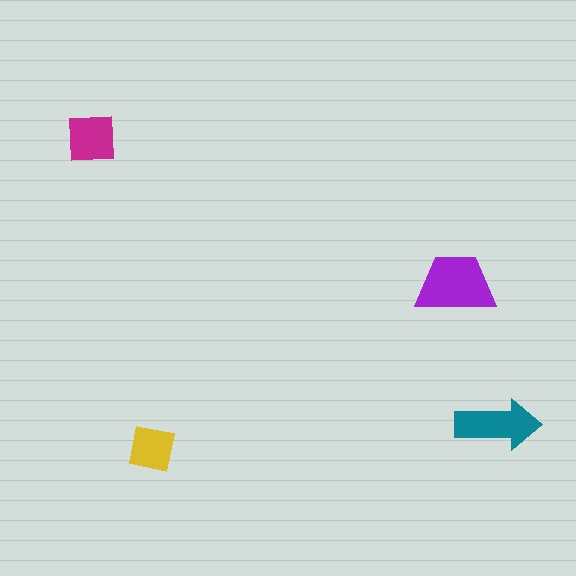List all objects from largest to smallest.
The purple trapezoid, the teal arrow, the magenta square, the yellow square.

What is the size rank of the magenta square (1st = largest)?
3rd.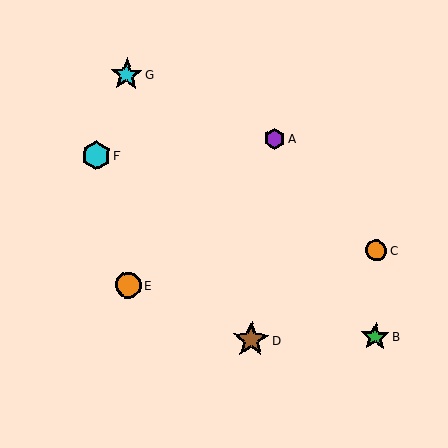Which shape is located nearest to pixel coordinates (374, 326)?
The green star (labeled B) at (375, 337) is nearest to that location.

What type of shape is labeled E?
Shape E is an orange circle.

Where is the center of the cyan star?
The center of the cyan star is at (127, 75).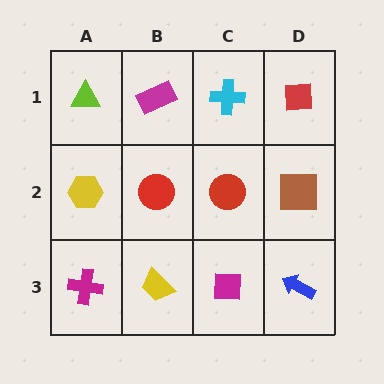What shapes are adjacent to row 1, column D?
A brown square (row 2, column D), a cyan cross (row 1, column C).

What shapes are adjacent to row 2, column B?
A magenta rectangle (row 1, column B), a yellow trapezoid (row 3, column B), a yellow hexagon (row 2, column A), a red circle (row 2, column C).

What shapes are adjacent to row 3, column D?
A brown square (row 2, column D), a magenta square (row 3, column C).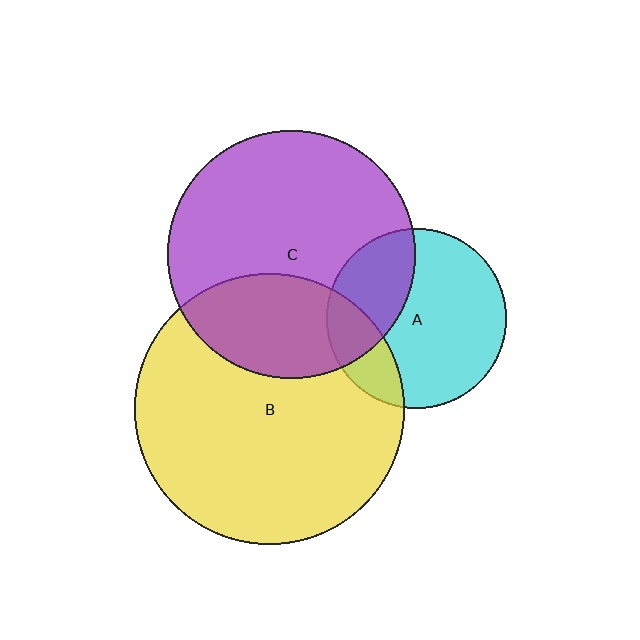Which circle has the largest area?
Circle B (yellow).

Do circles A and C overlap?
Yes.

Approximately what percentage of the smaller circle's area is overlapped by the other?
Approximately 30%.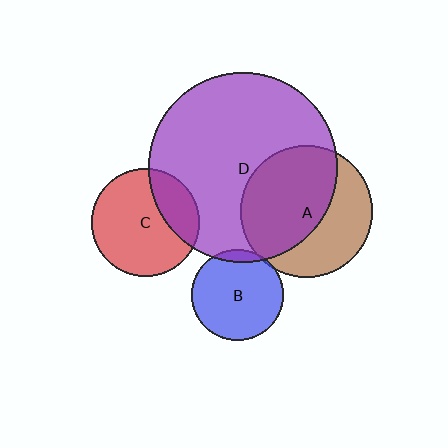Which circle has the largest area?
Circle D (purple).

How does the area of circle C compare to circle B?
Approximately 1.4 times.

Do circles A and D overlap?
Yes.